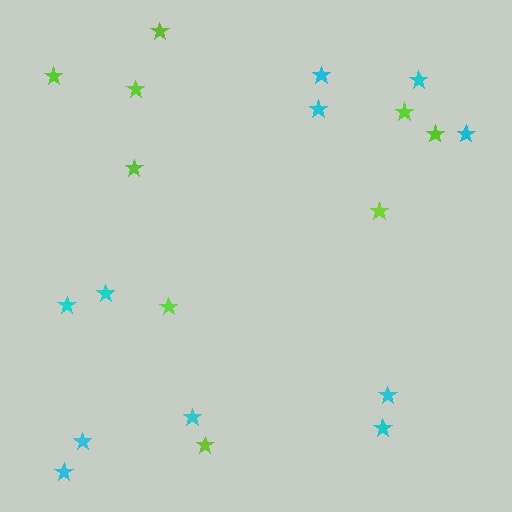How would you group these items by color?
There are 2 groups: one group of cyan stars (11) and one group of lime stars (9).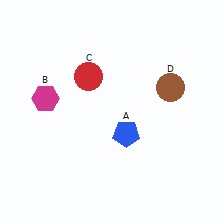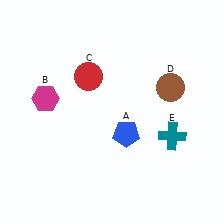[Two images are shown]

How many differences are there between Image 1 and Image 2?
There is 1 difference between the two images.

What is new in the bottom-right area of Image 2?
A teal cross (E) was added in the bottom-right area of Image 2.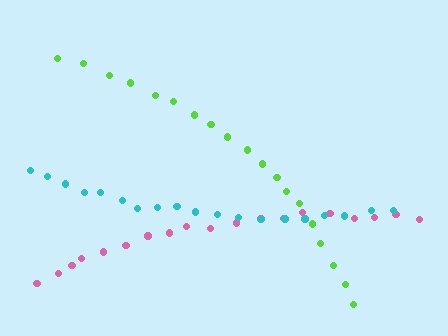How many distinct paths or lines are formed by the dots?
There are 3 distinct paths.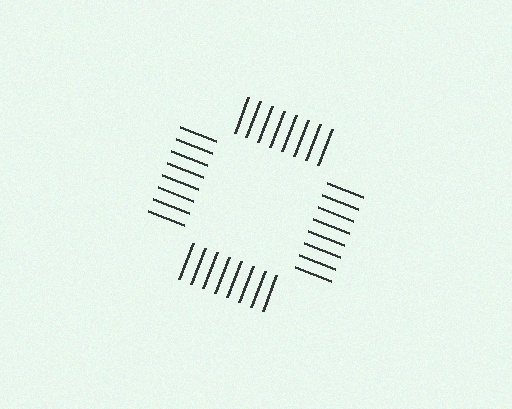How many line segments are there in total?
32 — 8 along each of the 4 edges.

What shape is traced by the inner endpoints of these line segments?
An illusory square — the line segments terminate on its edges but no continuous stroke is drawn.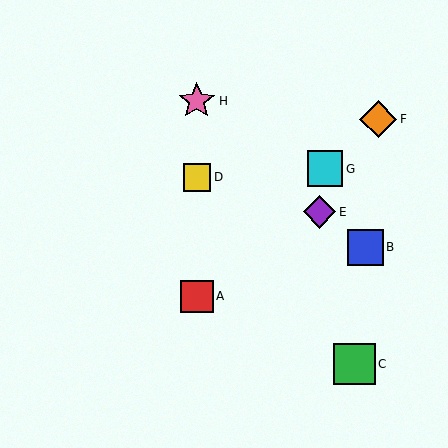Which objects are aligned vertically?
Objects A, D, H are aligned vertically.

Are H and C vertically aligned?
No, H is at x≈197 and C is at x≈354.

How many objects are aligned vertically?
3 objects (A, D, H) are aligned vertically.